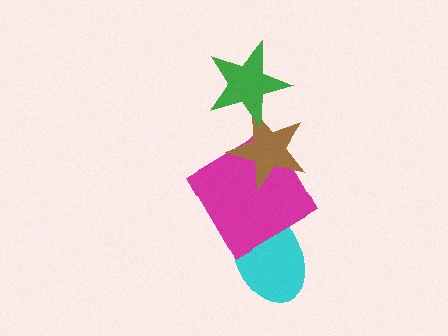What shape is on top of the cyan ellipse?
The magenta diamond is on top of the cyan ellipse.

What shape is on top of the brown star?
The green star is on top of the brown star.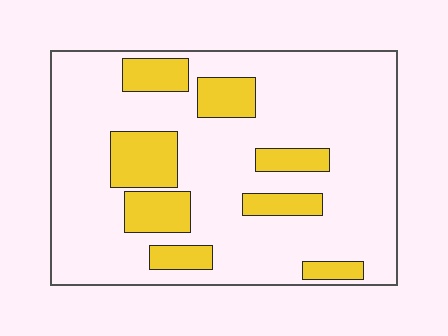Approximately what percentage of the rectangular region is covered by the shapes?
Approximately 20%.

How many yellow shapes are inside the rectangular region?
8.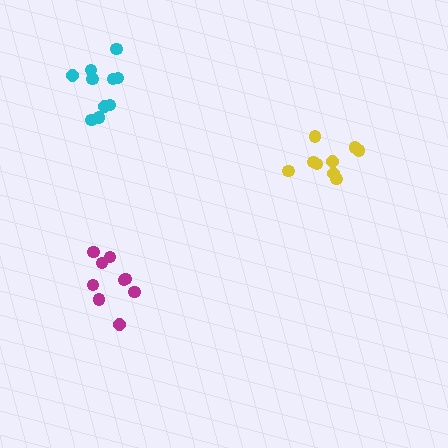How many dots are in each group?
Group 1: 10 dots, Group 2: 9 dots, Group 3: 9 dots (28 total).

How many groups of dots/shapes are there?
There are 3 groups.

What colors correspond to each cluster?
The clusters are colored: cyan, yellow, magenta.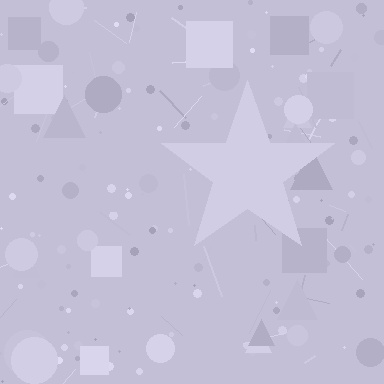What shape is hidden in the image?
A star is hidden in the image.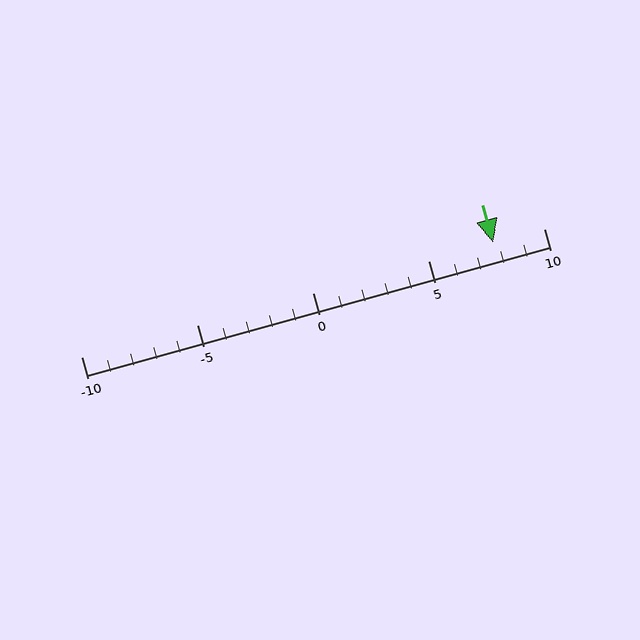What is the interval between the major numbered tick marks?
The major tick marks are spaced 5 units apart.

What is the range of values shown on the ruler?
The ruler shows values from -10 to 10.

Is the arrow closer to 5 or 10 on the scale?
The arrow is closer to 10.